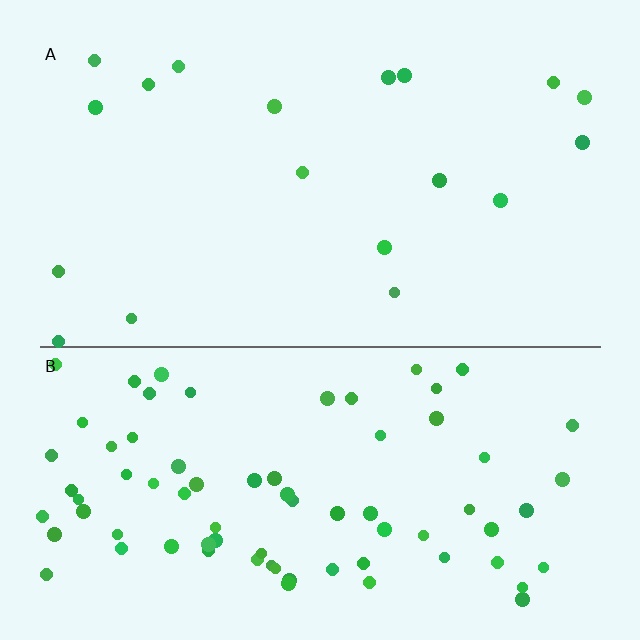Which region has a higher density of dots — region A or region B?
B (the bottom).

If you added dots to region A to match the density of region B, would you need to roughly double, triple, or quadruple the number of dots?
Approximately quadruple.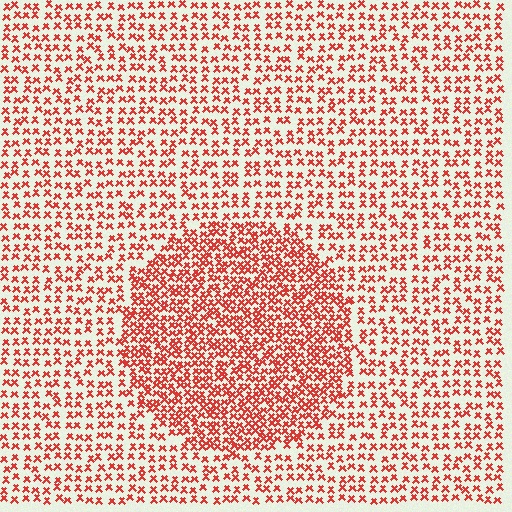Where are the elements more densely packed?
The elements are more densely packed inside the circle boundary.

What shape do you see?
I see a circle.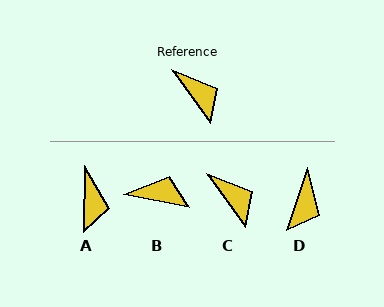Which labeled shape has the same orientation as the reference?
C.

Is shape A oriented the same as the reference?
No, it is off by about 37 degrees.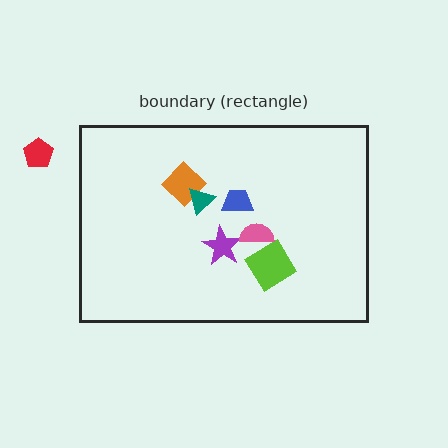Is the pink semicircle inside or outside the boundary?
Inside.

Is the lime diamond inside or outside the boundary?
Inside.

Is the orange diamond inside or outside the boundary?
Inside.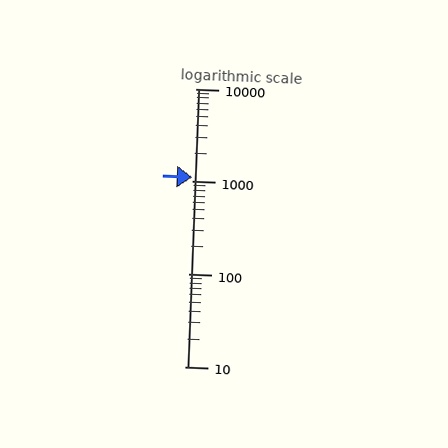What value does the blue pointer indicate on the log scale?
The pointer indicates approximately 1100.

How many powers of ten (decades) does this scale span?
The scale spans 3 decades, from 10 to 10000.